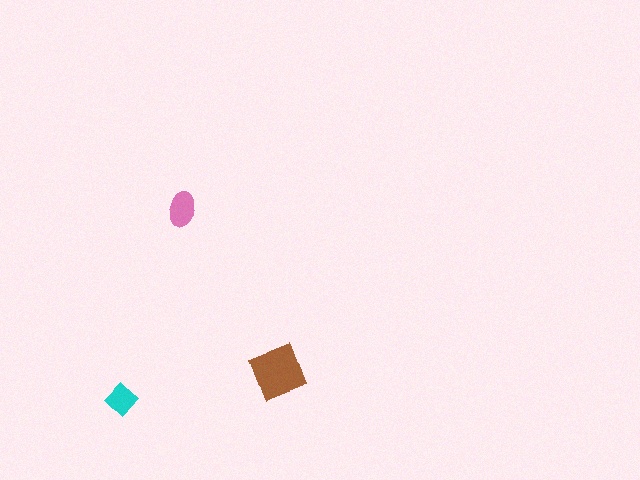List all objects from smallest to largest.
The cyan diamond, the pink ellipse, the brown square.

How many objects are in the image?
There are 3 objects in the image.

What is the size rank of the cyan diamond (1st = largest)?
3rd.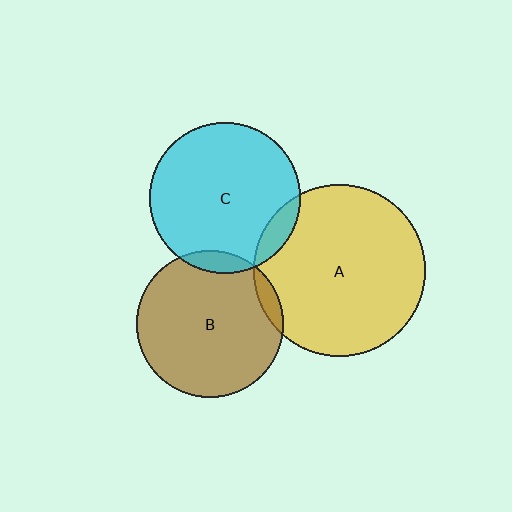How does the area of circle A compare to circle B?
Approximately 1.4 times.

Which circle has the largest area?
Circle A (yellow).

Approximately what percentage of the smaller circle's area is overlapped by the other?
Approximately 5%.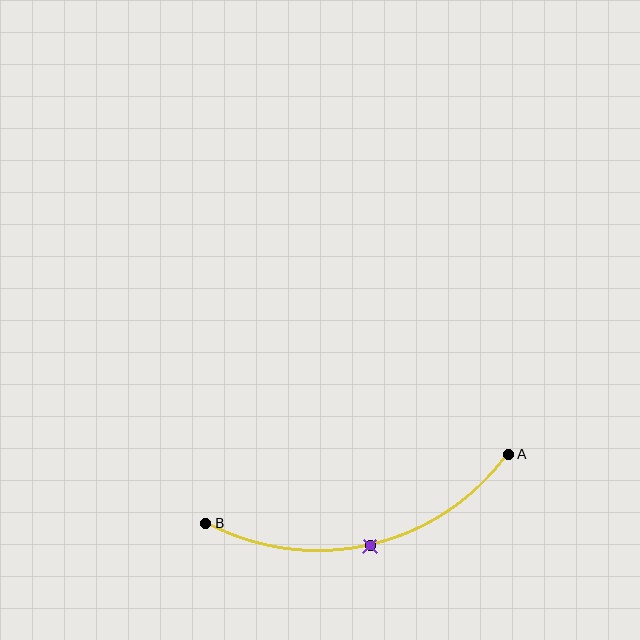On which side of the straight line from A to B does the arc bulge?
The arc bulges below the straight line connecting A and B.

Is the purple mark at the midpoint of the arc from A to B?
Yes. The purple mark lies on the arc at equal arc-length from both A and B — it is the arc midpoint.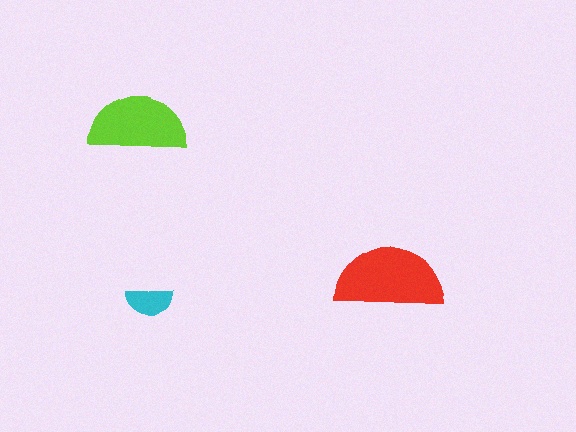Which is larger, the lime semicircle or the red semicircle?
The red one.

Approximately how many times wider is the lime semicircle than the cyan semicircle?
About 2 times wider.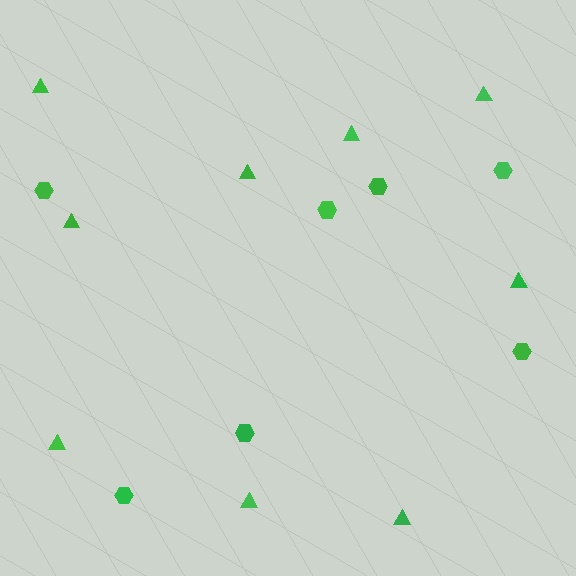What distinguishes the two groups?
There are 2 groups: one group of triangles (9) and one group of hexagons (7).